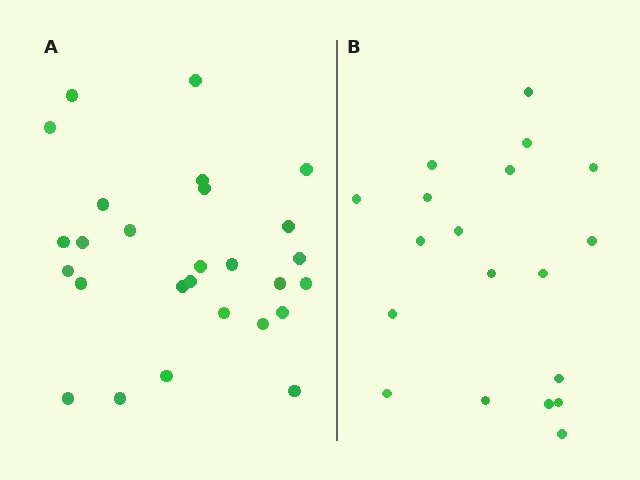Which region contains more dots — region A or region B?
Region A (the left region) has more dots.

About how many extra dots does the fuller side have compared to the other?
Region A has roughly 8 or so more dots than region B.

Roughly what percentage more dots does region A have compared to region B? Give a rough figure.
About 40% more.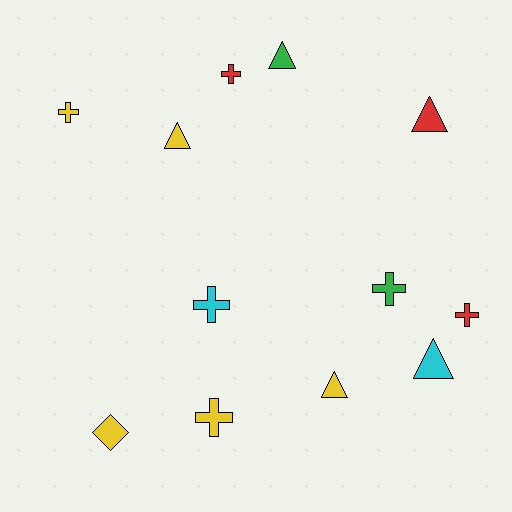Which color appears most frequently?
Yellow, with 5 objects.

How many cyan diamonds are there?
There are no cyan diamonds.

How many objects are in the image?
There are 12 objects.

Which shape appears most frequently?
Cross, with 6 objects.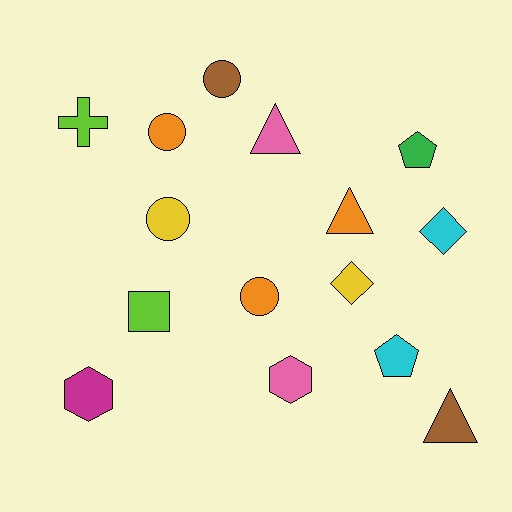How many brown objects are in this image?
There are 2 brown objects.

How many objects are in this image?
There are 15 objects.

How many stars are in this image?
There are no stars.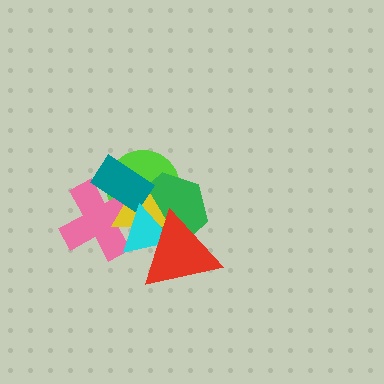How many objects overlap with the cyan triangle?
5 objects overlap with the cyan triangle.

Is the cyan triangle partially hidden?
Yes, it is partially covered by another shape.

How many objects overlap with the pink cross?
4 objects overlap with the pink cross.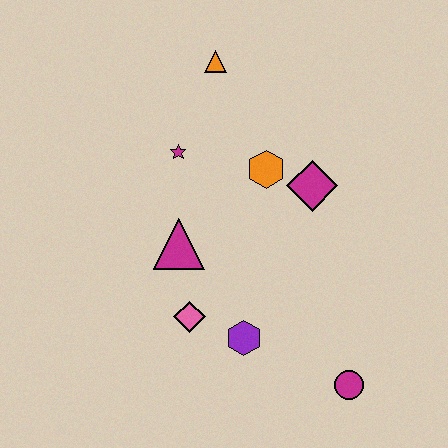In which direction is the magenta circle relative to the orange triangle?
The magenta circle is below the orange triangle.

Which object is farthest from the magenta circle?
The orange triangle is farthest from the magenta circle.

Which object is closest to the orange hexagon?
The magenta diamond is closest to the orange hexagon.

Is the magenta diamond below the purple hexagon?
No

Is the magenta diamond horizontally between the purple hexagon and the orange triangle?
No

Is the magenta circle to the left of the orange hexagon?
No